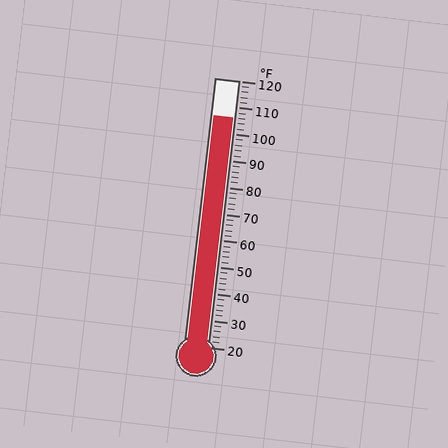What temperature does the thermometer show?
The thermometer shows approximately 106°F.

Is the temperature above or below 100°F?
The temperature is above 100°F.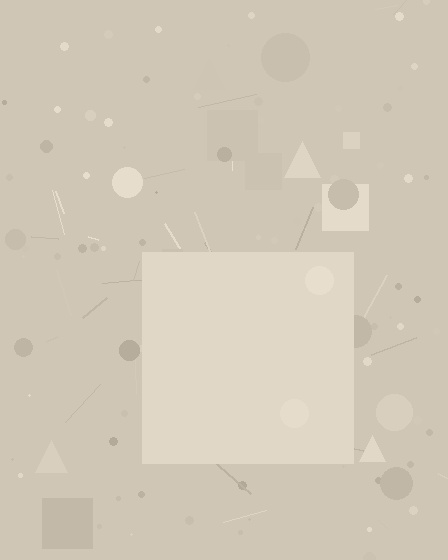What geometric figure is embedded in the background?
A square is embedded in the background.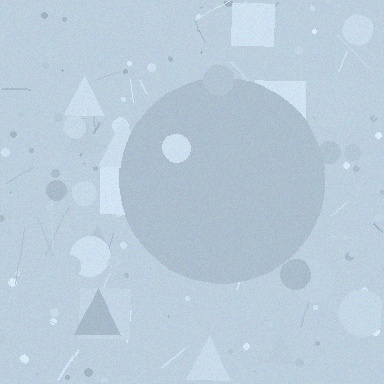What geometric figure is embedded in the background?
A circle is embedded in the background.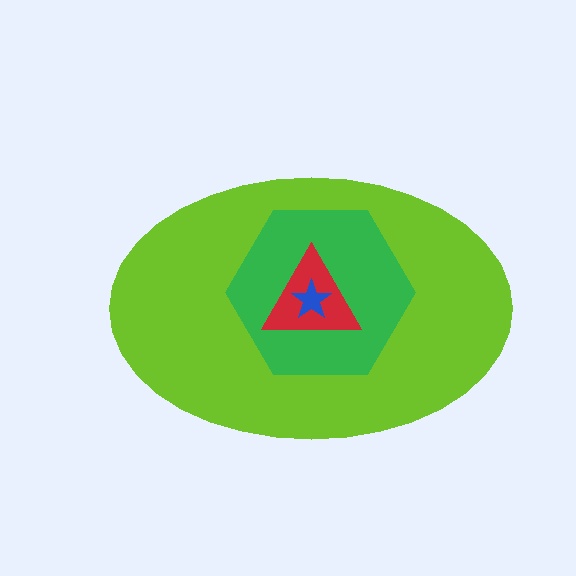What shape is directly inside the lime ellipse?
The green hexagon.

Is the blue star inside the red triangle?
Yes.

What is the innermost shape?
The blue star.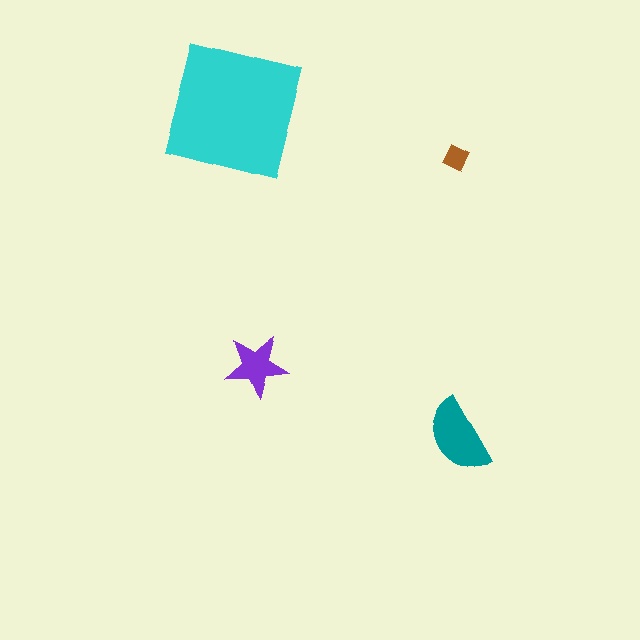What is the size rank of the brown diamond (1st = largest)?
4th.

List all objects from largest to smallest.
The cyan square, the teal semicircle, the purple star, the brown diamond.